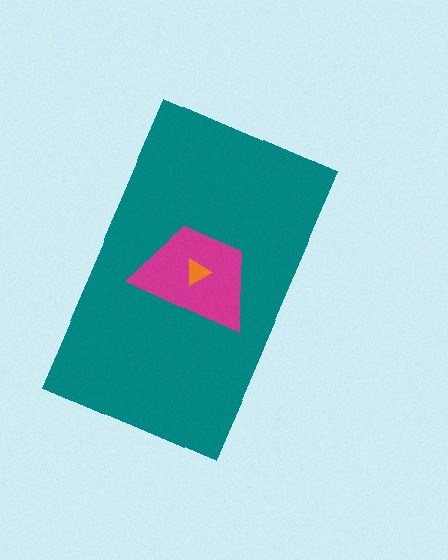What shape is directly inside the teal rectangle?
The magenta trapezoid.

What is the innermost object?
The orange triangle.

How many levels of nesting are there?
3.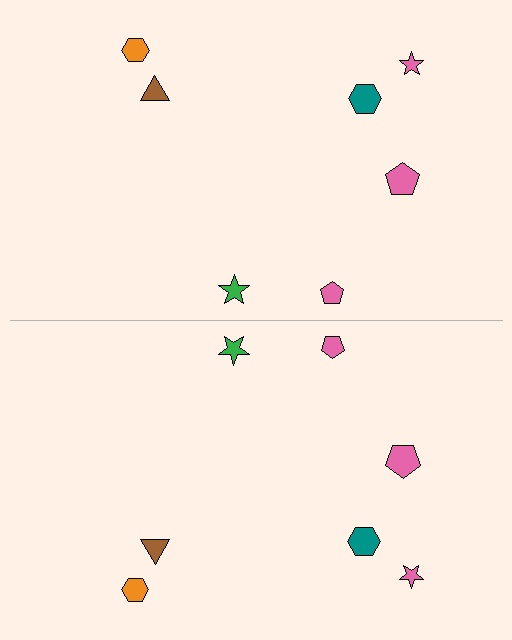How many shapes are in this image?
There are 14 shapes in this image.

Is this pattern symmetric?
Yes, this pattern has bilateral (reflection) symmetry.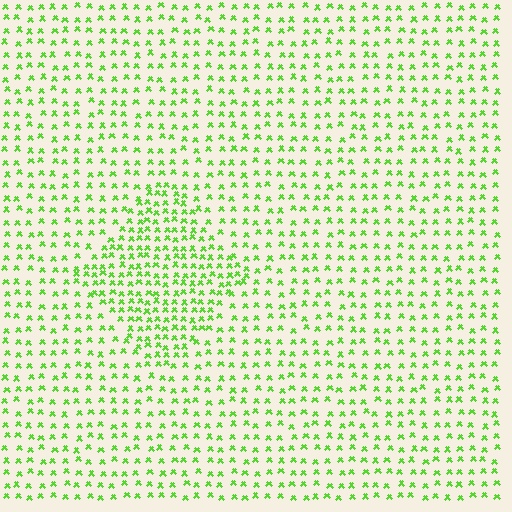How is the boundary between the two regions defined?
The boundary is defined by a change in element density (approximately 1.8x ratio). All elements are the same color, size, and shape.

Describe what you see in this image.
The image contains small lime elements arranged at two different densities. A diamond-shaped region is visible where the elements are more densely packed than the surrounding area.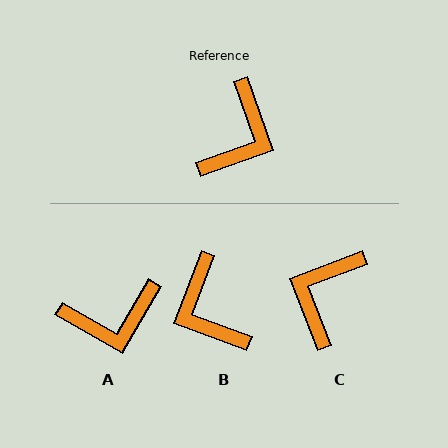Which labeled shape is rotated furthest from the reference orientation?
C, about 178 degrees away.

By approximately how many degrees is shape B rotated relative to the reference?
Approximately 130 degrees clockwise.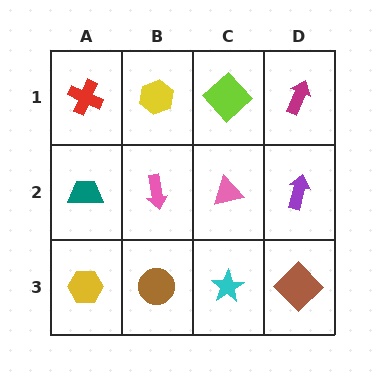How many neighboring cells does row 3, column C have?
3.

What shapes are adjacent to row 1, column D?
A purple arrow (row 2, column D), a lime diamond (row 1, column C).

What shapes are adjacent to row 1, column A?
A teal trapezoid (row 2, column A), a yellow hexagon (row 1, column B).